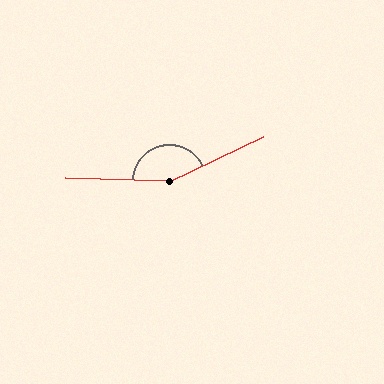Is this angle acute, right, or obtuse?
It is obtuse.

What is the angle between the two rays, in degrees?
Approximately 153 degrees.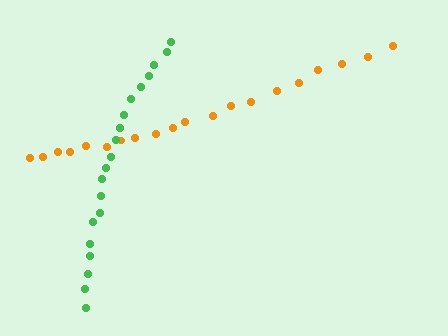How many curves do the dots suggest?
There are 2 distinct paths.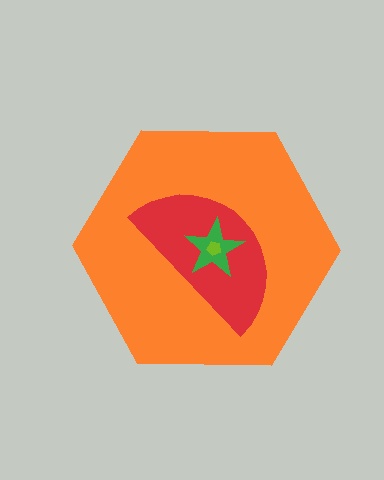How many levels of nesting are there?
4.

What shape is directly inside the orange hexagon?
The red semicircle.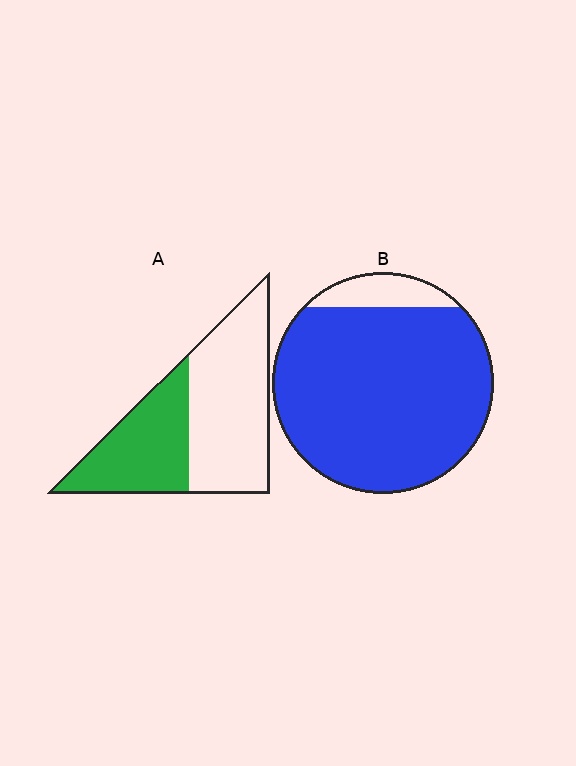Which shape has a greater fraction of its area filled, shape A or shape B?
Shape B.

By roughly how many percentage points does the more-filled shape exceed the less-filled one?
By roughly 50 percentage points (B over A).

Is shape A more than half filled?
No.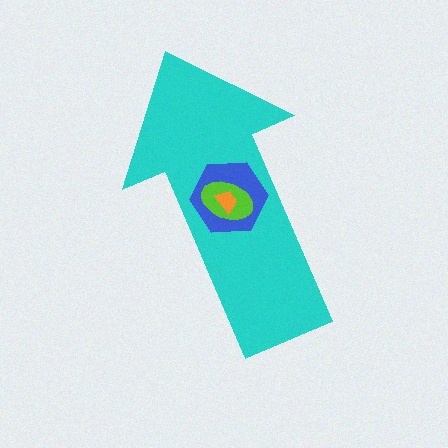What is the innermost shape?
The orange trapezoid.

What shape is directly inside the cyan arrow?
The blue hexagon.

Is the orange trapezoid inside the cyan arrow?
Yes.